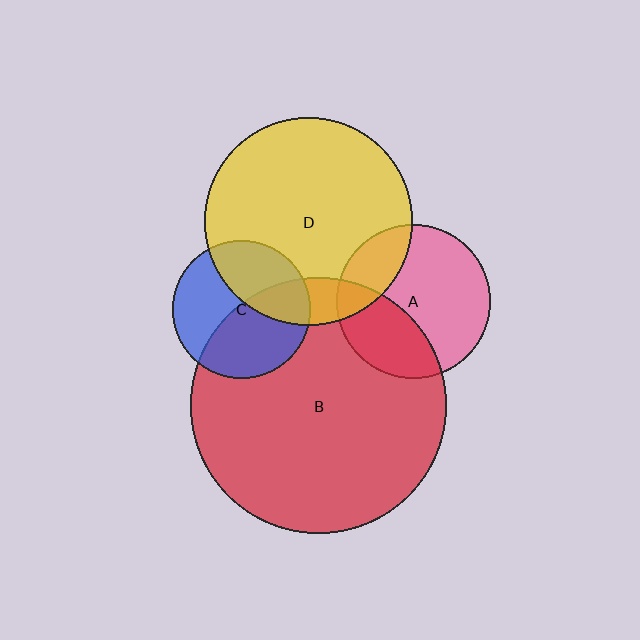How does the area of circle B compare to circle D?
Approximately 1.5 times.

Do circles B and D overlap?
Yes.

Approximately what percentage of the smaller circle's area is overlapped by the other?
Approximately 15%.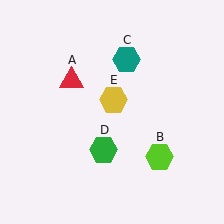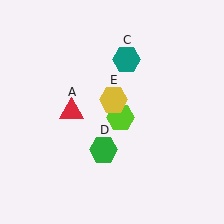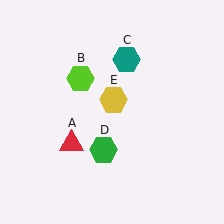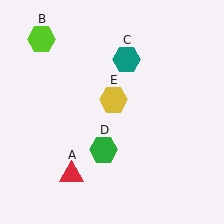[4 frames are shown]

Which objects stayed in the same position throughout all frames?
Teal hexagon (object C) and green hexagon (object D) and yellow hexagon (object E) remained stationary.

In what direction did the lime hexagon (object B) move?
The lime hexagon (object B) moved up and to the left.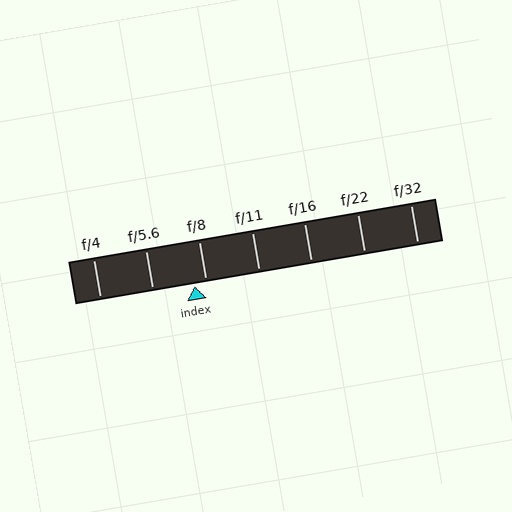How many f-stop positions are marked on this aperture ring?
There are 7 f-stop positions marked.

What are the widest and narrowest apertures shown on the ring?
The widest aperture shown is f/4 and the narrowest is f/32.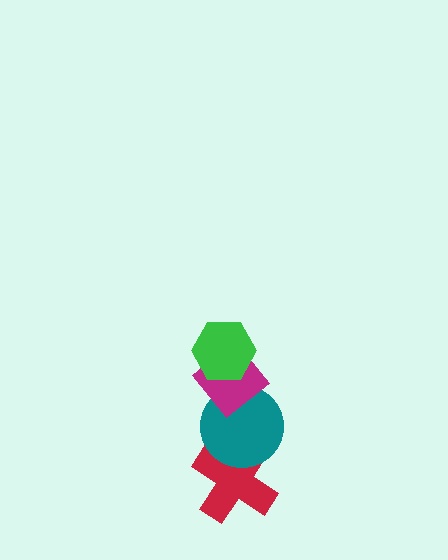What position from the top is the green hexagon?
The green hexagon is 1st from the top.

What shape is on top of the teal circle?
The magenta diamond is on top of the teal circle.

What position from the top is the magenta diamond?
The magenta diamond is 2nd from the top.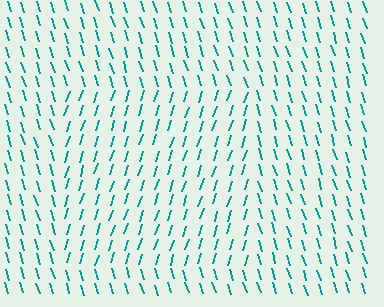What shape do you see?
I see a rectangle.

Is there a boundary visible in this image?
Yes, there is a texture boundary formed by a change in line orientation.